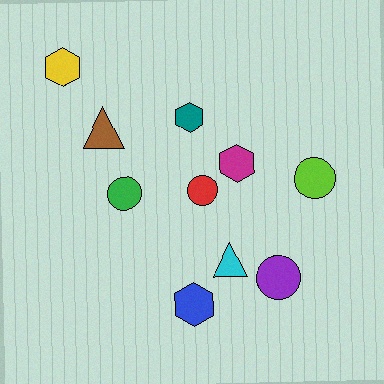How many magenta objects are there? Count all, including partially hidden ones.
There is 1 magenta object.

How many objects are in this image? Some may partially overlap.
There are 10 objects.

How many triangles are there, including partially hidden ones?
There are 2 triangles.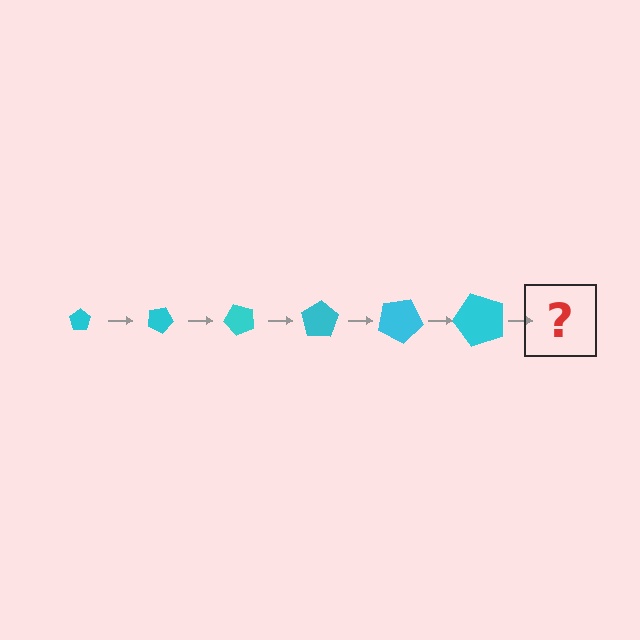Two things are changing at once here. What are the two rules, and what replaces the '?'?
The two rules are that the pentagon grows larger each step and it rotates 25 degrees each step. The '?' should be a pentagon, larger than the previous one and rotated 150 degrees from the start.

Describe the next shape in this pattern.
It should be a pentagon, larger than the previous one and rotated 150 degrees from the start.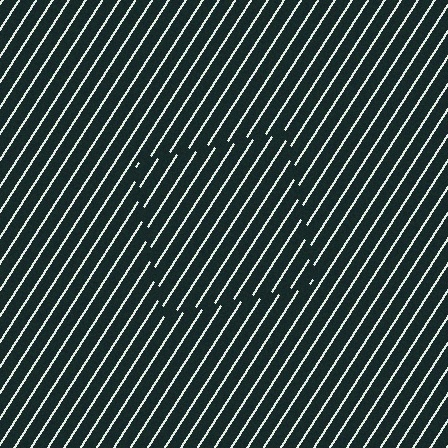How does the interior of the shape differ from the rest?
The interior of the shape contains the same grating, shifted by half a period — the contour is defined by the phase discontinuity where line-ends from the inner and outer gratings abut.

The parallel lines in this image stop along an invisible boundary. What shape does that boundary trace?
An illusory square. The interior of the shape contains the same grating, shifted by half a period — the contour is defined by the phase discontinuity where line-ends from the inner and outer gratings abut.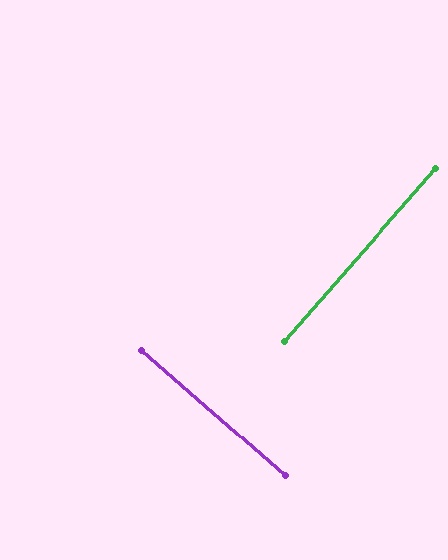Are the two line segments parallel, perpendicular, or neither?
Perpendicular — they meet at approximately 90°.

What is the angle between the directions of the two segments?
Approximately 90 degrees.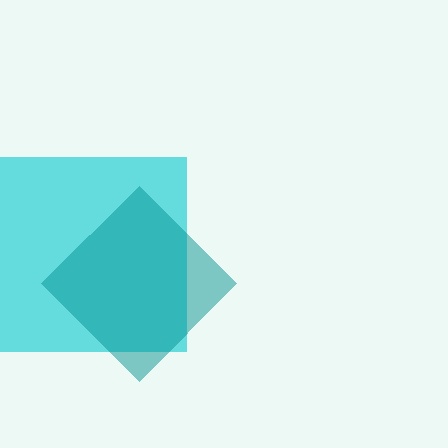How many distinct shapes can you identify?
There are 2 distinct shapes: a cyan square, a teal diamond.